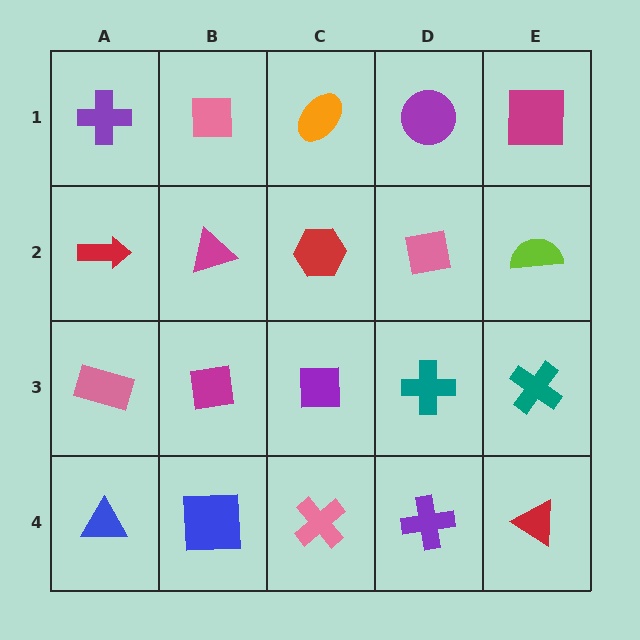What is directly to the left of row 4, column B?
A blue triangle.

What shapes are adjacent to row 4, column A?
A pink rectangle (row 3, column A), a blue square (row 4, column B).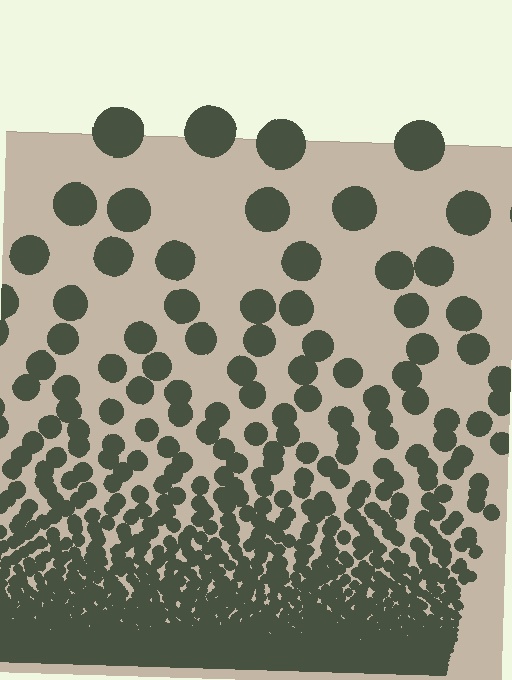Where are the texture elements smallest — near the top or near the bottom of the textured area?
Near the bottom.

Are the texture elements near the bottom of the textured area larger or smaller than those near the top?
Smaller. The gradient is inverted — elements near the bottom are smaller and denser.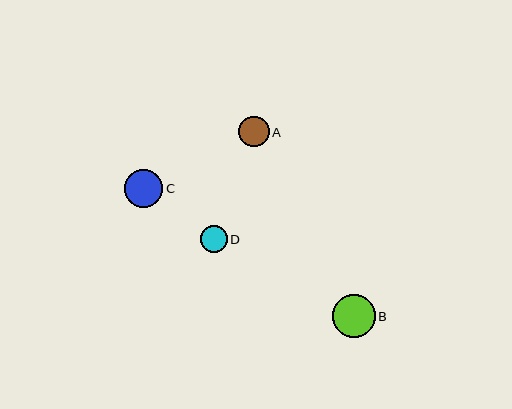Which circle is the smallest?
Circle D is the smallest with a size of approximately 27 pixels.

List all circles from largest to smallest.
From largest to smallest: B, C, A, D.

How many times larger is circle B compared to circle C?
Circle B is approximately 1.1 times the size of circle C.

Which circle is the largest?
Circle B is the largest with a size of approximately 42 pixels.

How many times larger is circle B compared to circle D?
Circle B is approximately 1.6 times the size of circle D.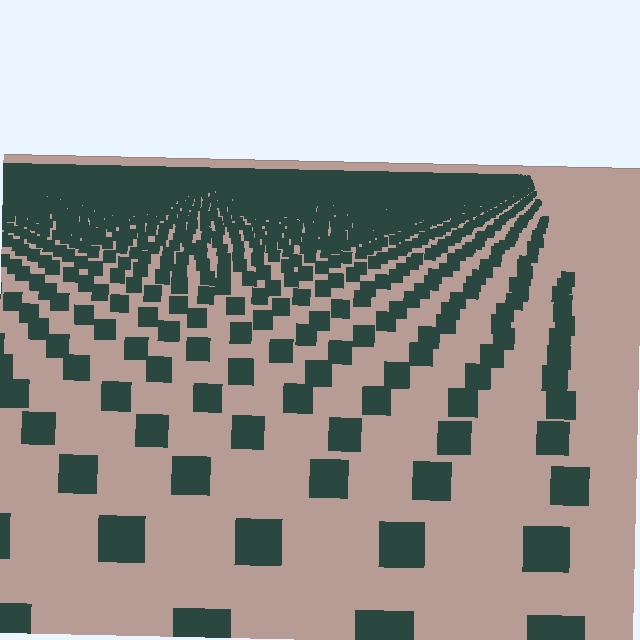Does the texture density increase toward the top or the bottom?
Density increases toward the top.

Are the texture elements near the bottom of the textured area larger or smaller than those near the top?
Larger. Near the bottom, elements are closer to the viewer and appear at a bigger on-screen size.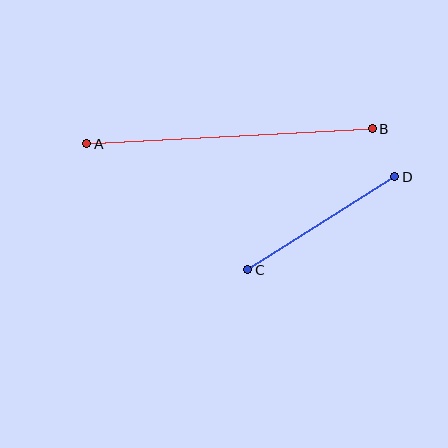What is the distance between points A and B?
The distance is approximately 286 pixels.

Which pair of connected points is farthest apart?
Points A and B are farthest apart.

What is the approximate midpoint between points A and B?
The midpoint is at approximately (229, 136) pixels.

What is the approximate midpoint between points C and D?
The midpoint is at approximately (321, 223) pixels.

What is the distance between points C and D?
The distance is approximately 174 pixels.